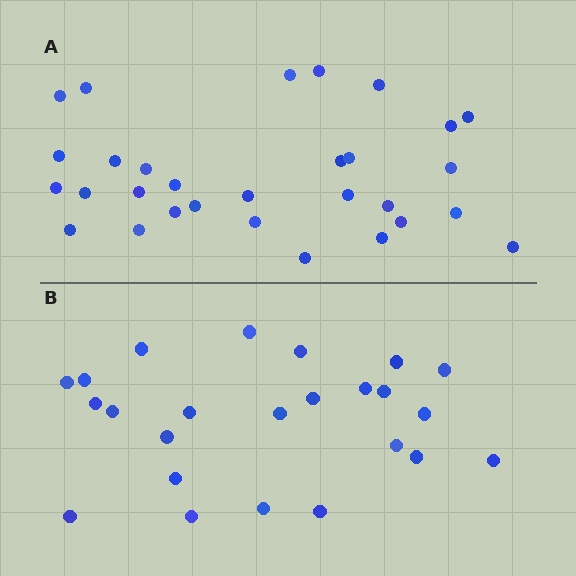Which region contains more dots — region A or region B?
Region A (the top region) has more dots.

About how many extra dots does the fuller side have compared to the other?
Region A has about 6 more dots than region B.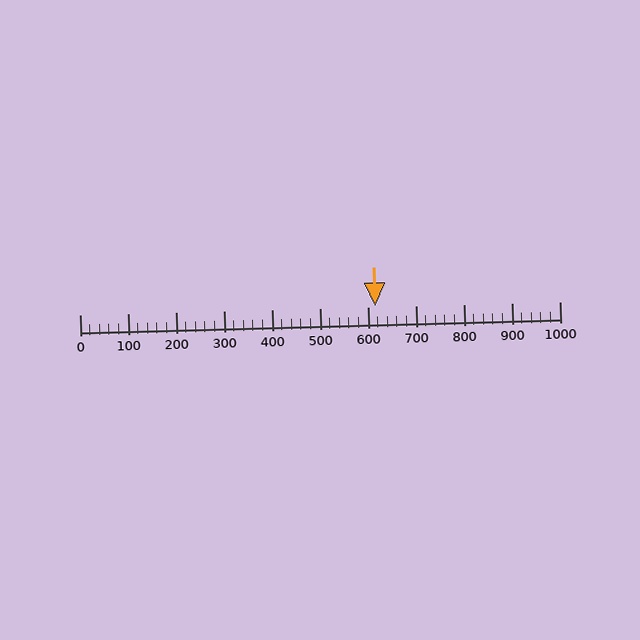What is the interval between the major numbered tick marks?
The major tick marks are spaced 100 units apart.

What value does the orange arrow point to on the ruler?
The orange arrow points to approximately 616.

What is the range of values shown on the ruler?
The ruler shows values from 0 to 1000.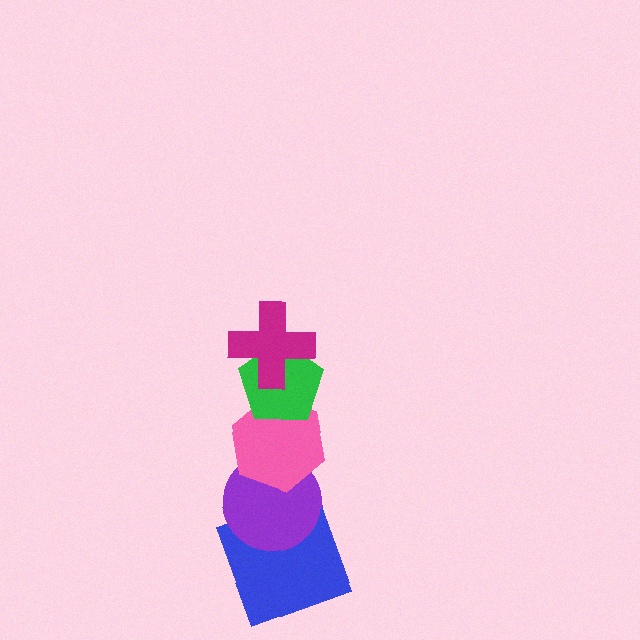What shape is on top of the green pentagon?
The magenta cross is on top of the green pentagon.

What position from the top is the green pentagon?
The green pentagon is 2nd from the top.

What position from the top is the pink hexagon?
The pink hexagon is 3rd from the top.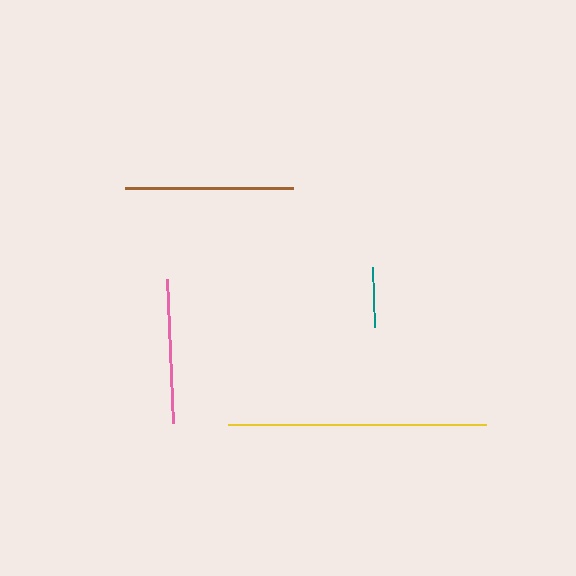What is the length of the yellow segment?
The yellow segment is approximately 257 pixels long.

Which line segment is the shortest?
The teal line is the shortest at approximately 61 pixels.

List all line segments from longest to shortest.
From longest to shortest: yellow, brown, pink, teal.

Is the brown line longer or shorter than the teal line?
The brown line is longer than the teal line.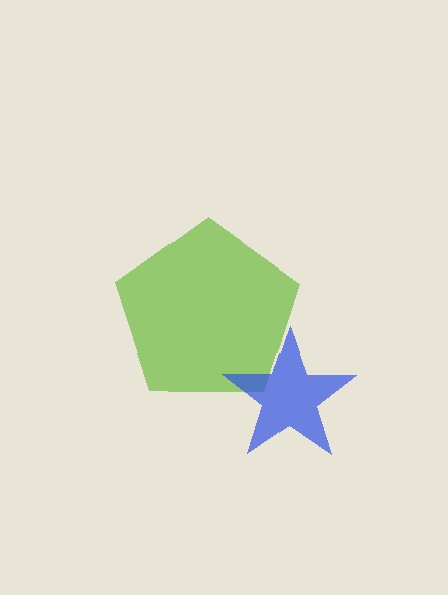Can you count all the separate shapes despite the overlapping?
Yes, there are 2 separate shapes.